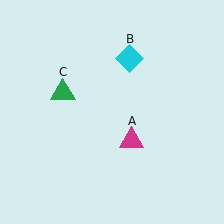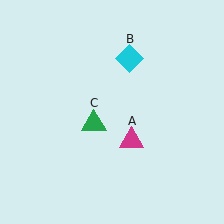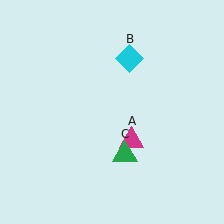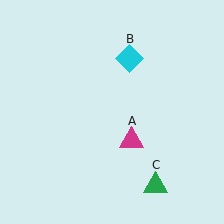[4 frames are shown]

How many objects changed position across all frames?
1 object changed position: green triangle (object C).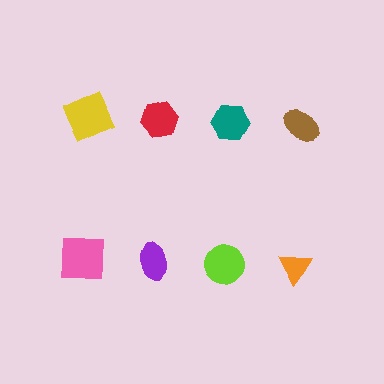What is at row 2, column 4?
An orange triangle.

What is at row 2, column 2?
A purple ellipse.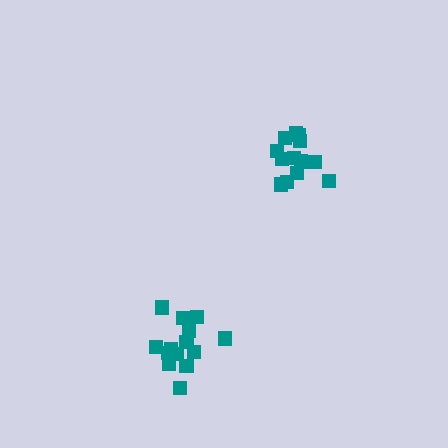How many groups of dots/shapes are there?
There are 2 groups.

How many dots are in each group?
Group 1: 14 dots, Group 2: 14 dots (28 total).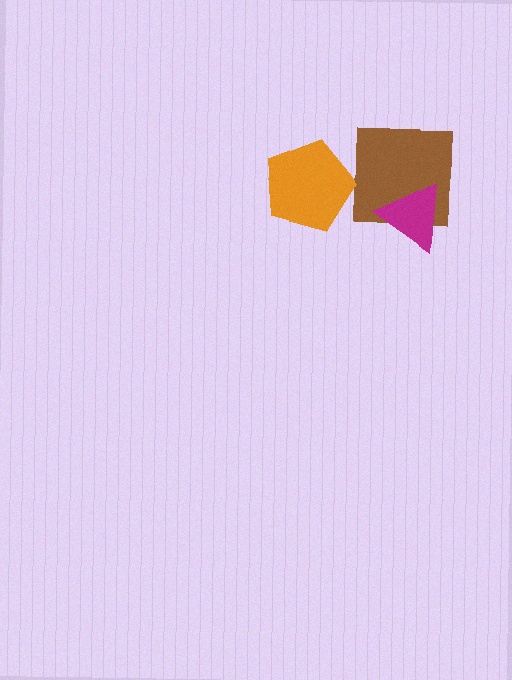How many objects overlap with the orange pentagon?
0 objects overlap with the orange pentagon.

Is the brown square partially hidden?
Yes, it is partially covered by another shape.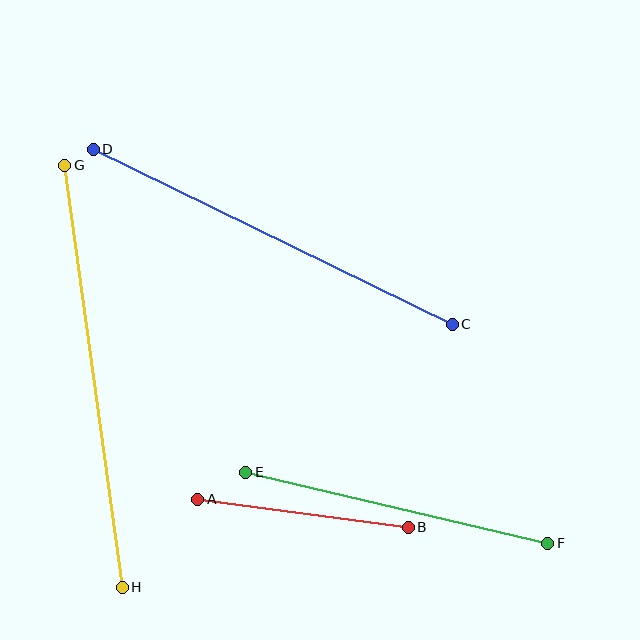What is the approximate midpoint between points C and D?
The midpoint is at approximately (273, 237) pixels.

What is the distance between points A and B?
The distance is approximately 212 pixels.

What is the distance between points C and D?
The distance is approximately 400 pixels.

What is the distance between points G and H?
The distance is approximately 426 pixels.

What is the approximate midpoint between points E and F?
The midpoint is at approximately (397, 508) pixels.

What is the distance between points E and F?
The distance is approximately 310 pixels.